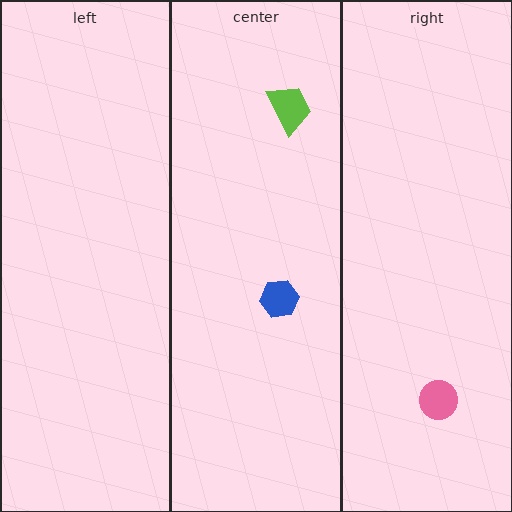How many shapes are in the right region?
1.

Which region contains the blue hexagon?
The center region.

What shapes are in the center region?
The blue hexagon, the lime trapezoid.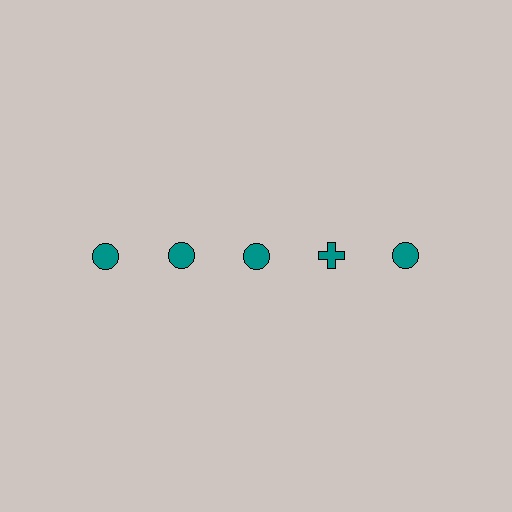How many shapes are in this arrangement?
There are 5 shapes arranged in a grid pattern.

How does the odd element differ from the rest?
It has a different shape: cross instead of circle.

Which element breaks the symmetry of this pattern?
The teal cross in the top row, second from right column breaks the symmetry. All other shapes are teal circles.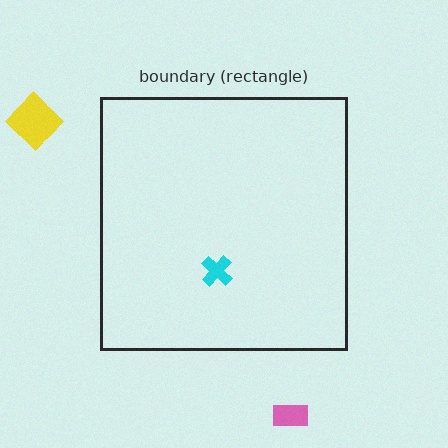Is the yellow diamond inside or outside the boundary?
Outside.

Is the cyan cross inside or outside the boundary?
Inside.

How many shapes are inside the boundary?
1 inside, 2 outside.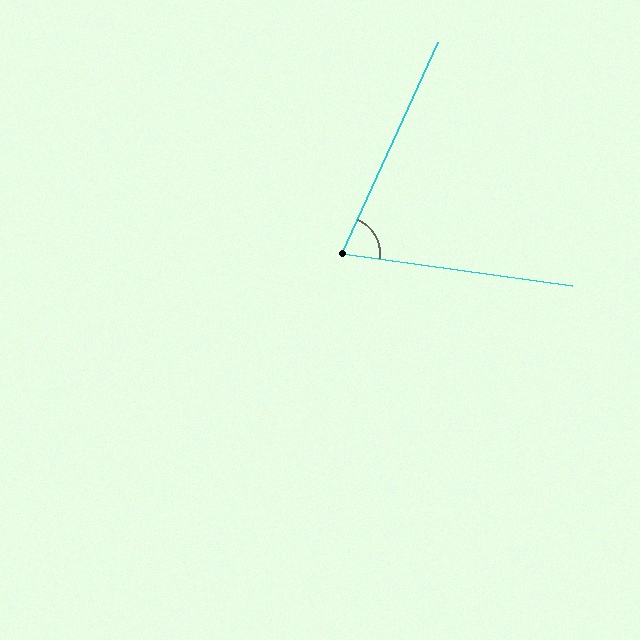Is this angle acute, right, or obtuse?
It is acute.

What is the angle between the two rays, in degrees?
Approximately 74 degrees.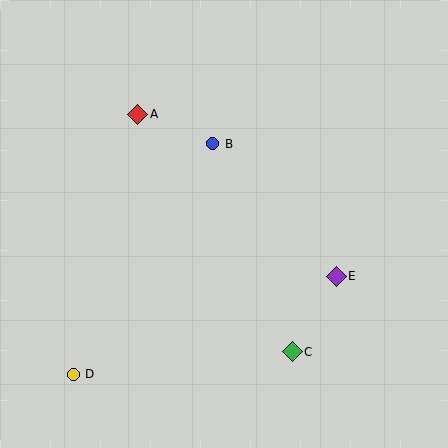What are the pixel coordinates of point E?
Point E is at (336, 276).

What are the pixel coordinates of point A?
Point A is at (138, 114).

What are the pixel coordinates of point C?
Point C is at (292, 352).